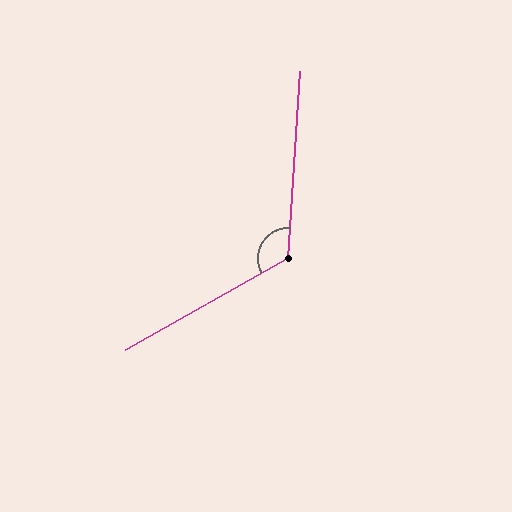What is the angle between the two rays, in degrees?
Approximately 123 degrees.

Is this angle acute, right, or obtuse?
It is obtuse.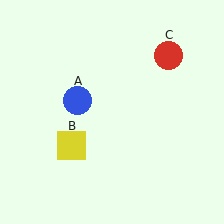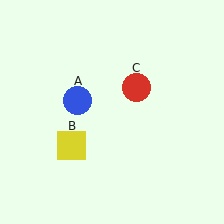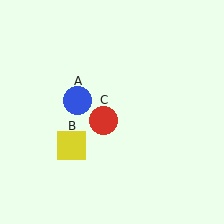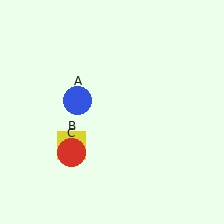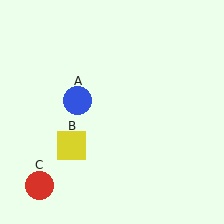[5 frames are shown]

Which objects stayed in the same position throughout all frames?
Blue circle (object A) and yellow square (object B) remained stationary.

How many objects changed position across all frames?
1 object changed position: red circle (object C).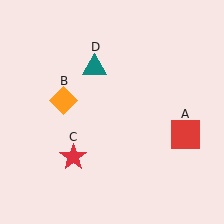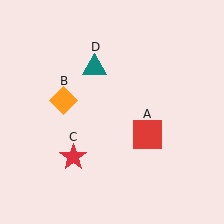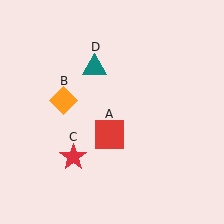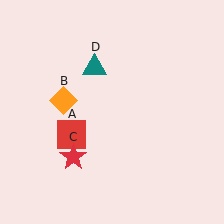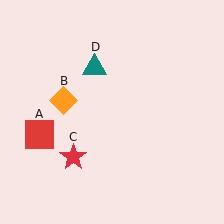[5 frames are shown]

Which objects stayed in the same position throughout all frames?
Orange diamond (object B) and red star (object C) and teal triangle (object D) remained stationary.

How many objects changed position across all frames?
1 object changed position: red square (object A).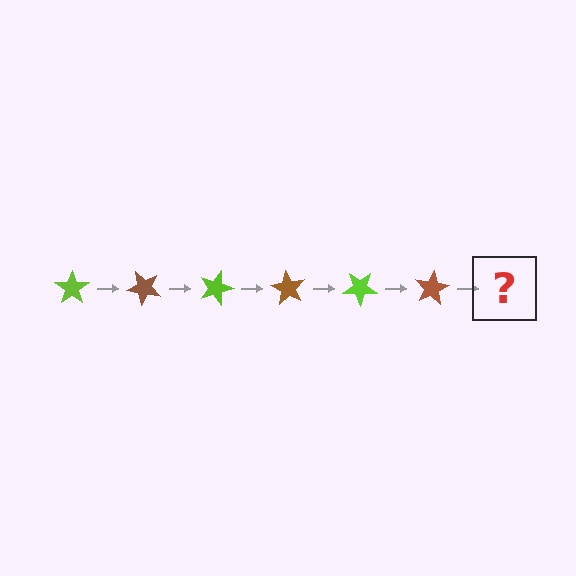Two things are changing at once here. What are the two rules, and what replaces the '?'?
The two rules are that it rotates 45 degrees each step and the color cycles through lime and brown. The '?' should be a lime star, rotated 270 degrees from the start.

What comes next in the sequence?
The next element should be a lime star, rotated 270 degrees from the start.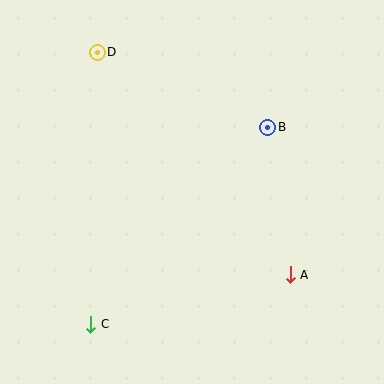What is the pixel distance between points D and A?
The distance between D and A is 295 pixels.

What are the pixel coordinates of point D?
Point D is at (97, 52).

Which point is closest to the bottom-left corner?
Point C is closest to the bottom-left corner.